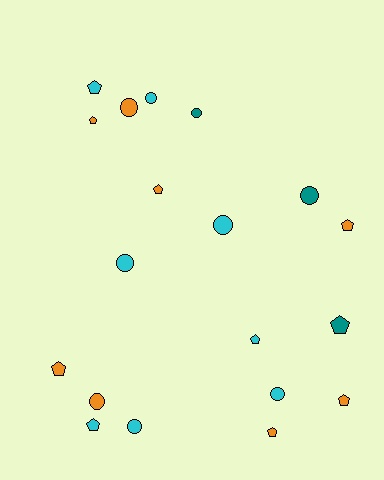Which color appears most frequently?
Orange, with 8 objects.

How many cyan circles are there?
There are 5 cyan circles.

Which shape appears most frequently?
Pentagon, with 10 objects.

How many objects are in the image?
There are 19 objects.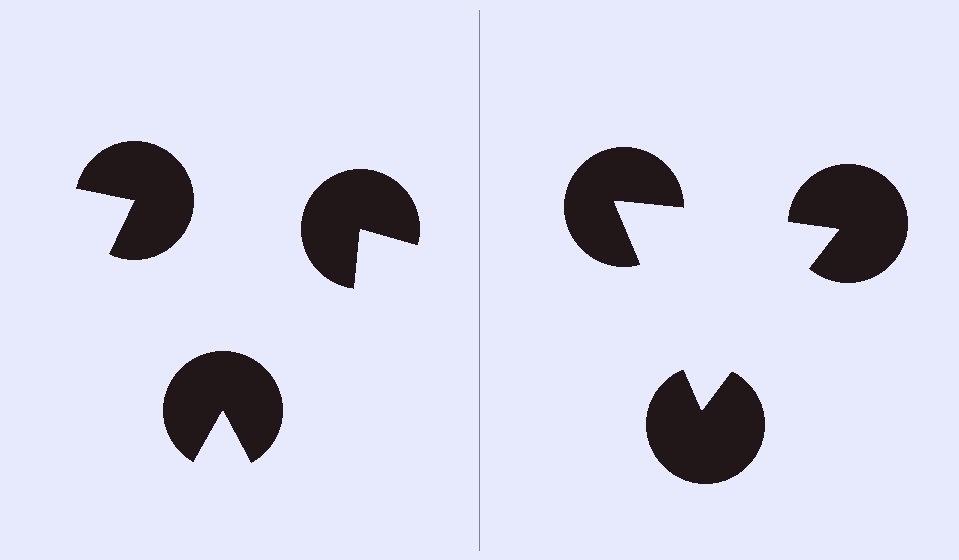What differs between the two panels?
The pac-man discs are positioned identically on both sides; only the wedge orientations differ. On the right they align to a triangle; on the left they are misaligned.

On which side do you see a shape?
An illusory triangle appears on the right side. On the left side the wedge cuts are rotated, so no coherent shape forms.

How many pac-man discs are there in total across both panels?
6 — 3 on each side.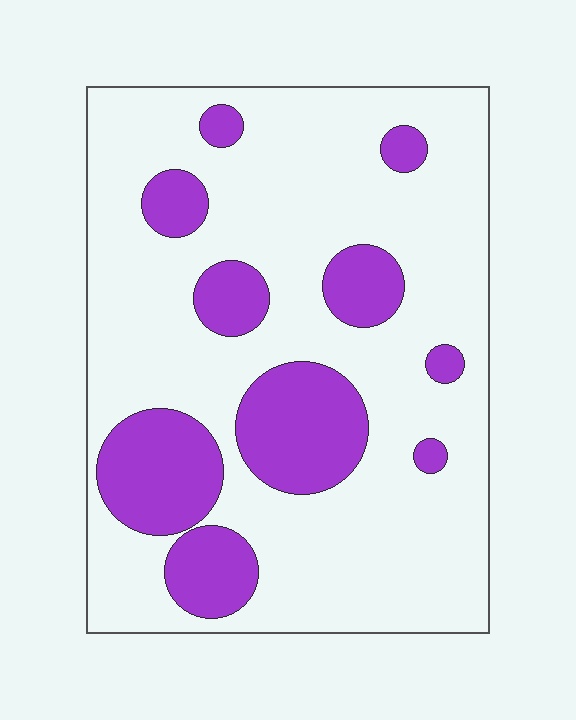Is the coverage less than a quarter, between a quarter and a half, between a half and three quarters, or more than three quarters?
Less than a quarter.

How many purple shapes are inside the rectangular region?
10.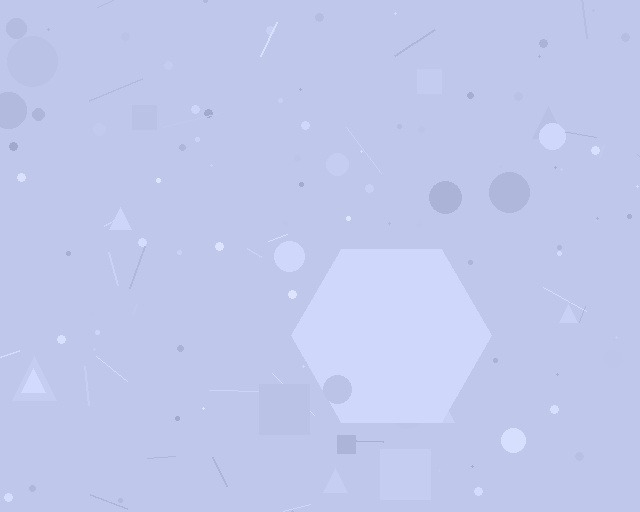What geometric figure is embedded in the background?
A hexagon is embedded in the background.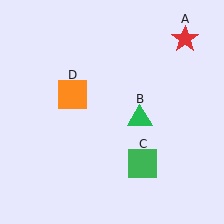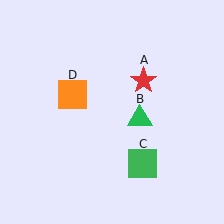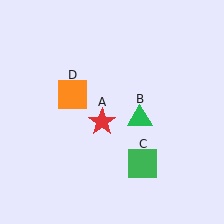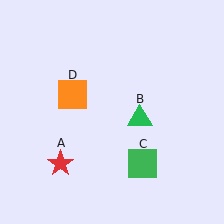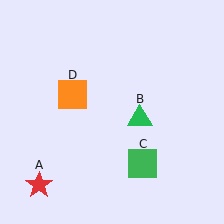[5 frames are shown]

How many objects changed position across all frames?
1 object changed position: red star (object A).